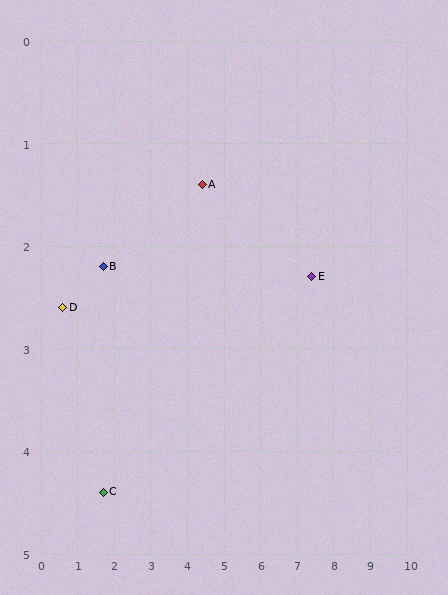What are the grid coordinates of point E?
Point E is at approximately (7.4, 2.3).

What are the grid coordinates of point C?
Point C is at approximately (1.7, 4.4).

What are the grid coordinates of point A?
Point A is at approximately (4.4, 1.4).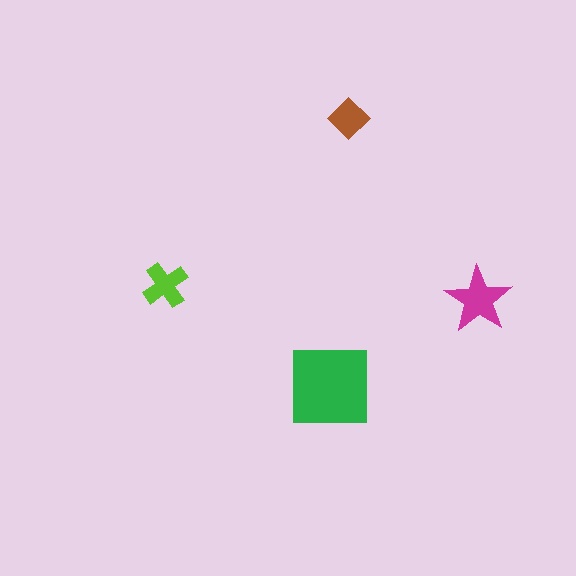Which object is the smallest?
The brown diamond.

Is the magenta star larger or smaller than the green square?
Smaller.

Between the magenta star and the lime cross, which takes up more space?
The magenta star.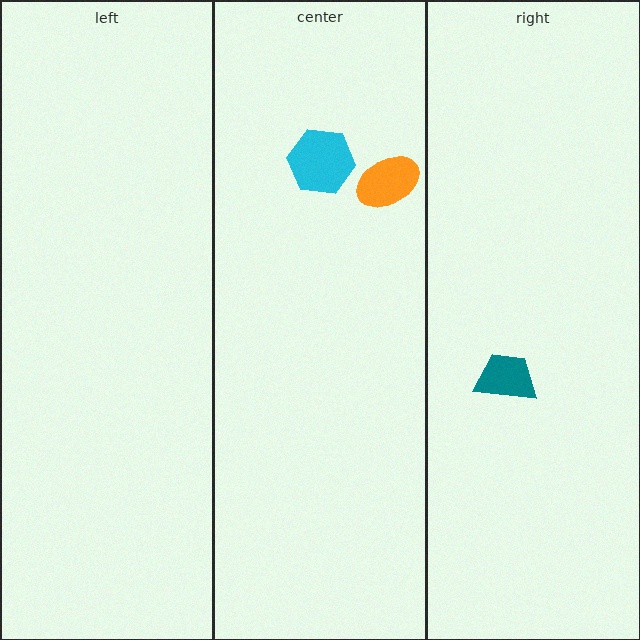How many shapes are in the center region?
2.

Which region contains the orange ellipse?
The center region.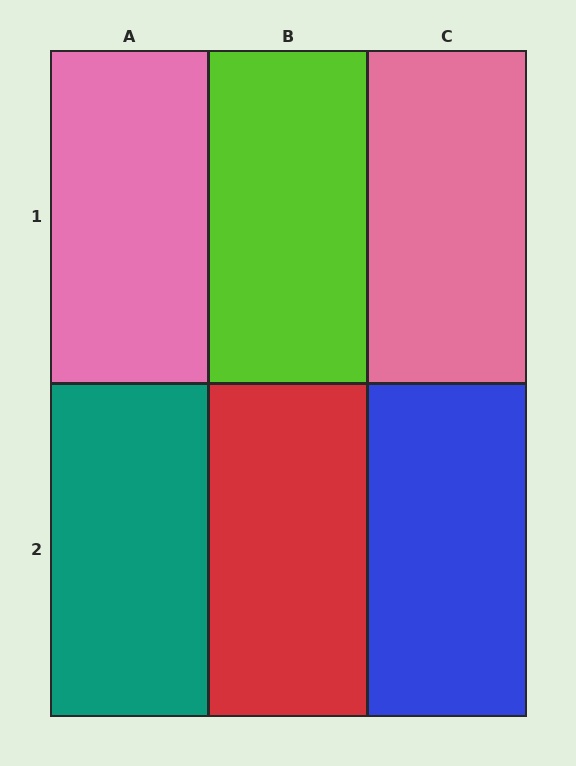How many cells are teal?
1 cell is teal.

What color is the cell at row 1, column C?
Pink.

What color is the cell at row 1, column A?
Pink.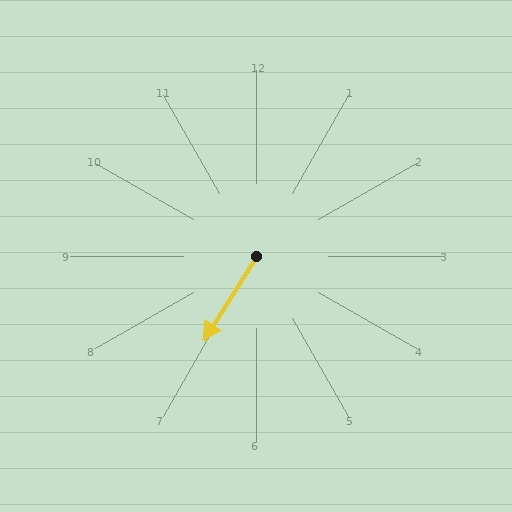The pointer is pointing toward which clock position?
Roughly 7 o'clock.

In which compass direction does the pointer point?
Southwest.